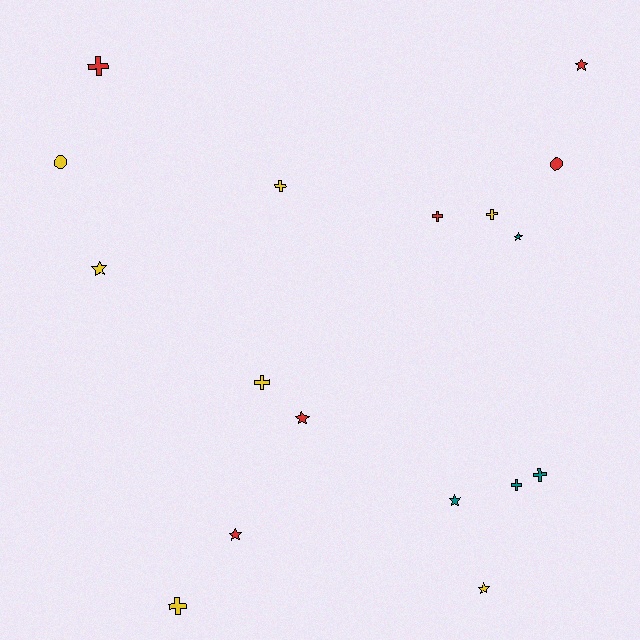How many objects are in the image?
There are 17 objects.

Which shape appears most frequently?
Cross, with 8 objects.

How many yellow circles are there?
There is 1 yellow circle.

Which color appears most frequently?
Yellow, with 7 objects.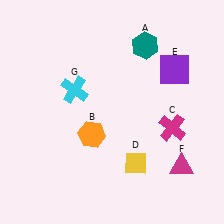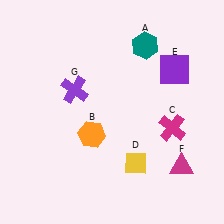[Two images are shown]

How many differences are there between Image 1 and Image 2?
There is 1 difference between the two images.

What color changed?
The cross (G) changed from cyan in Image 1 to purple in Image 2.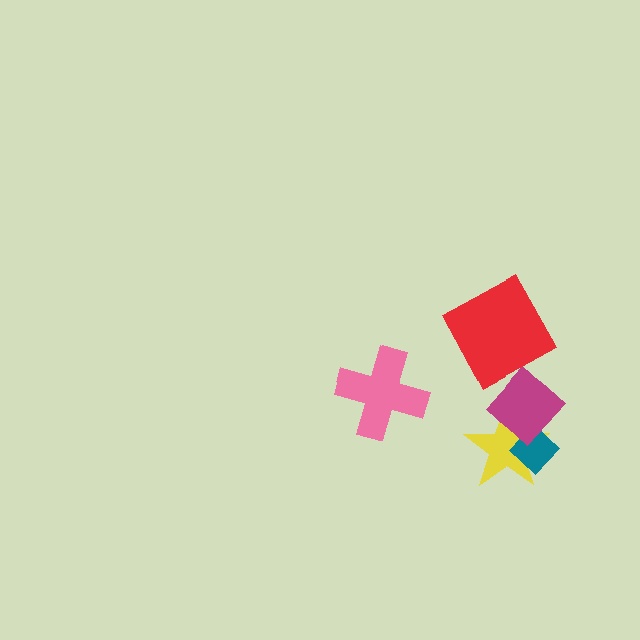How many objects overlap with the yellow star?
2 objects overlap with the yellow star.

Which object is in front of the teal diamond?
The magenta diamond is in front of the teal diamond.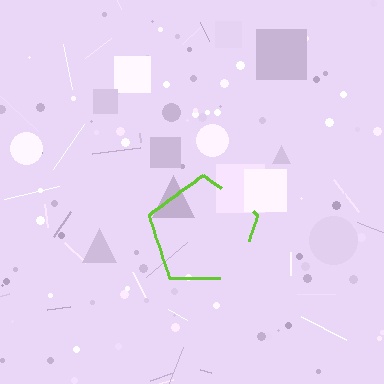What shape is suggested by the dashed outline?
The dashed outline suggests a pentagon.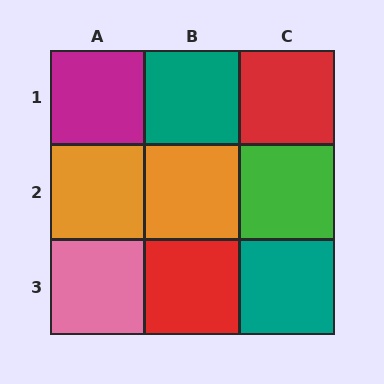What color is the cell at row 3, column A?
Pink.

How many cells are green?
1 cell is green.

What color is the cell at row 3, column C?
Teal.